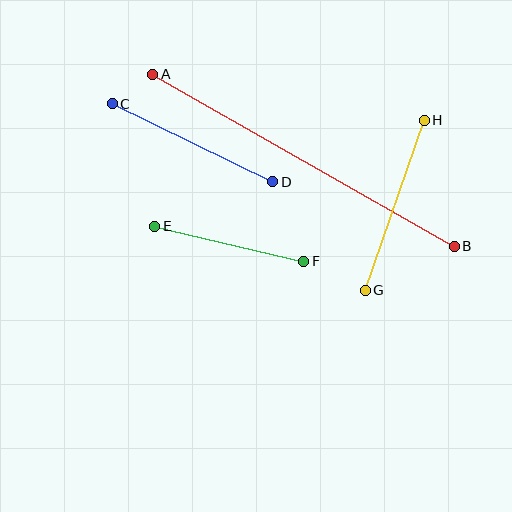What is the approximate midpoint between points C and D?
The midpoint is at approximately (193, 143) pixels.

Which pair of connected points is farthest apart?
Points A and B are farthest apart.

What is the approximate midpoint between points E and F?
The midpoint is at approximately (229, 244) pixels.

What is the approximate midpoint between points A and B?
The midpoint is at approximately (303, 160) pixels.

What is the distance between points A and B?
The distance is approximately 347 pixels.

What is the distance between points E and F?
The distance is approximately 153 pixels.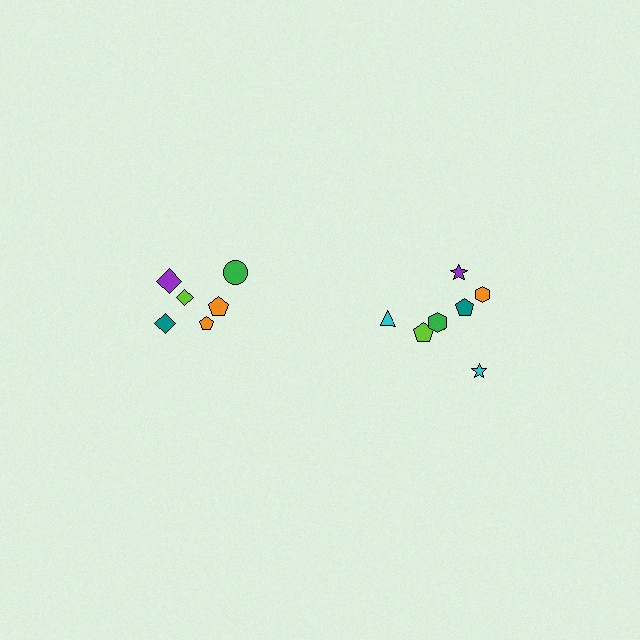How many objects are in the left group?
There are 6 objects.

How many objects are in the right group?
There are 8 objects.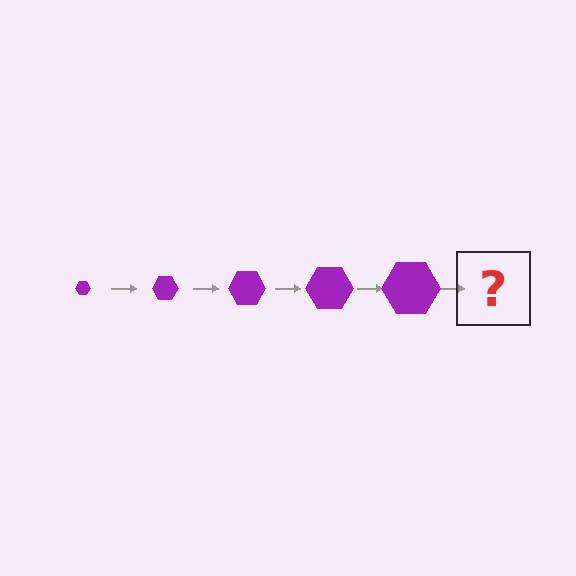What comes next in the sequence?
The next element should be a purple hexagon, larger than the previous one.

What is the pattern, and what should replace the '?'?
The pattern is that the hexagon gets progressively larger each step. The '?' should be a purple hexagon, larger than the previous one.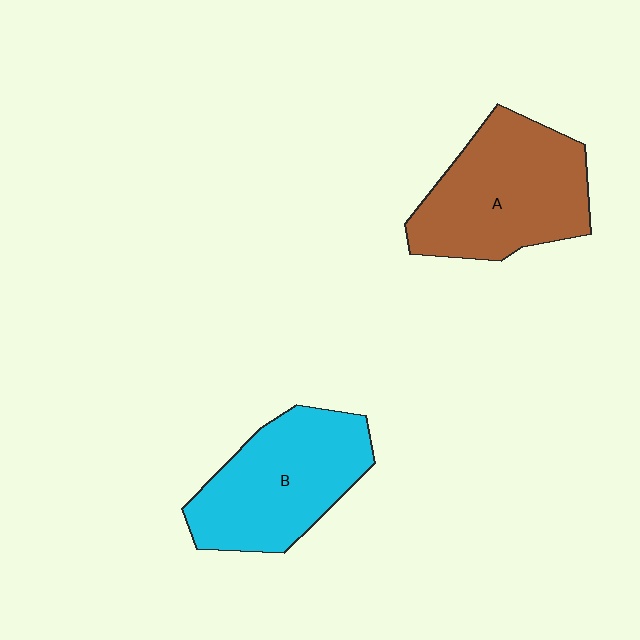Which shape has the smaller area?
Shape B (cyan).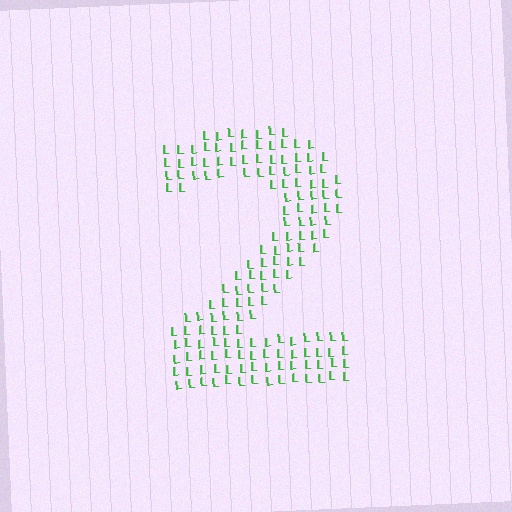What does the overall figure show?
The overall figure shows the digit 2.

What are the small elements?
The small elements are letter L's.